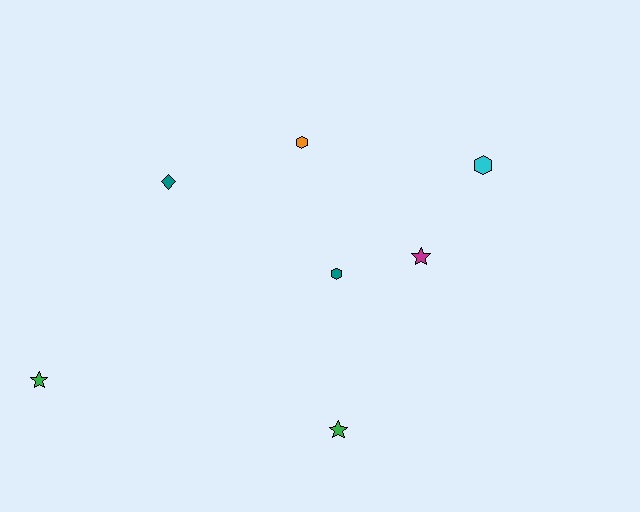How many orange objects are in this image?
There is 1 orange object.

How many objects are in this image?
There are 7 objects.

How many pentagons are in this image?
There are no pentagons.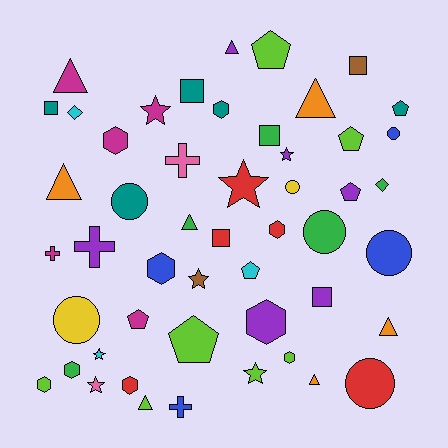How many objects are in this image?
There are 50 objects.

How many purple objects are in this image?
There are 6 purple objects.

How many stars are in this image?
There are 7 stars.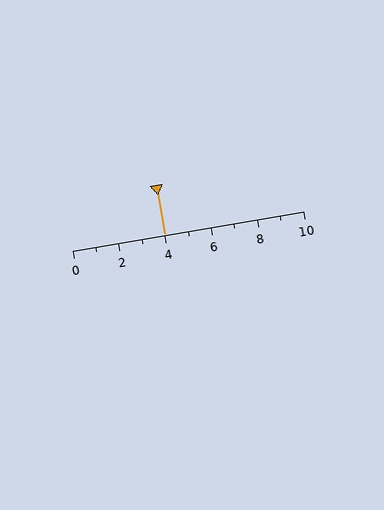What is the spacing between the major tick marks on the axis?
The major ticks are spaced 2 apart.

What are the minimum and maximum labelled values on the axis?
The axis runs from 0 to 10.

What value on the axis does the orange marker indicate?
The marker indicates approximately 4.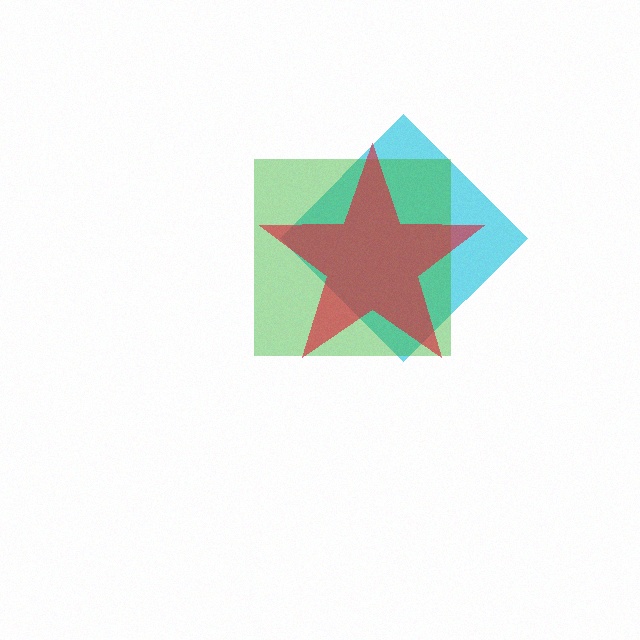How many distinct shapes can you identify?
There are 3 distinct shapes: a cyan diamond, a green square, a red star.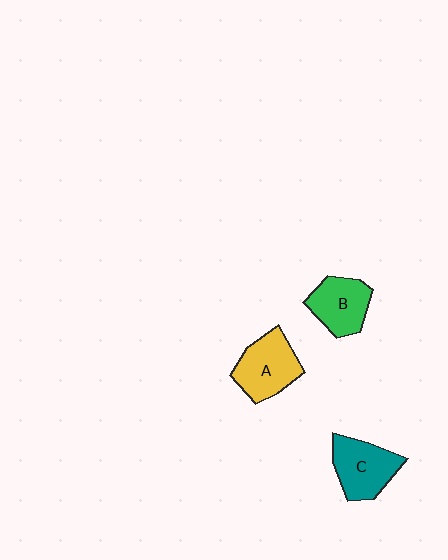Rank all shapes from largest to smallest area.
From largest to smallest: A (yellow), C (teal), B (green).